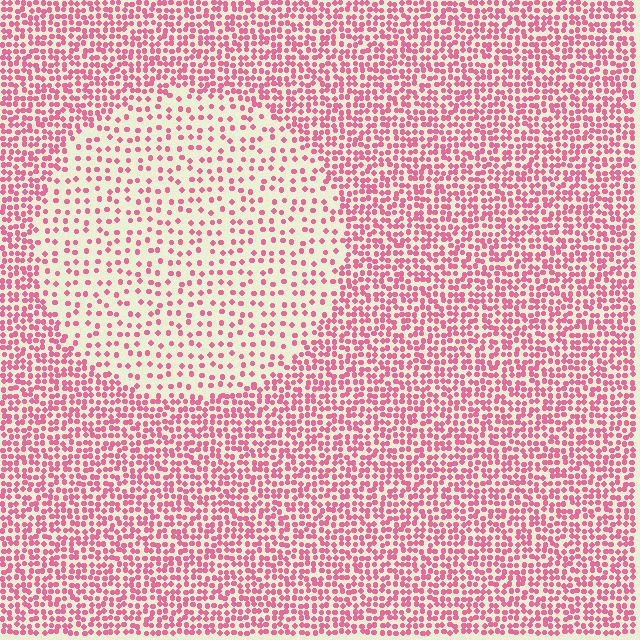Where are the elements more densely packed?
The elements are more densely packed outside the circle boundary.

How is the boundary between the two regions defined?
The boundary is defined by a change in element density (approximately 2.3x ratio). All elements are the same color, size, and shape.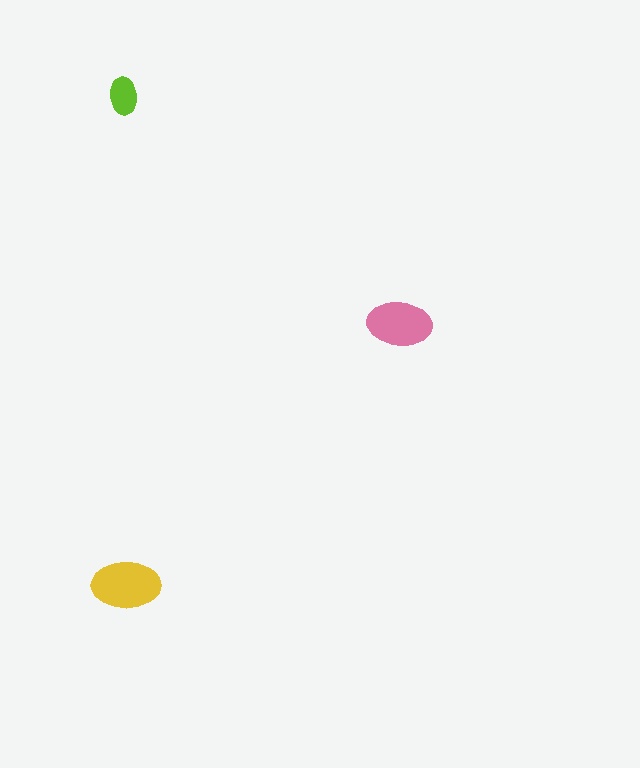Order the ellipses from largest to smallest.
the yellow one, the pink one, the lime one.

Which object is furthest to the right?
The pink ellipse is rightmost.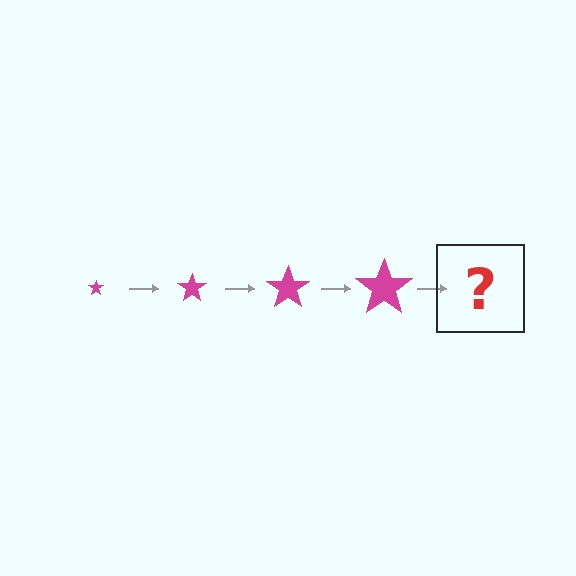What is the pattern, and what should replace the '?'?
The pattern is that the star gets progressively larger each step. The '?' should be a magenta star, larger than the previous one.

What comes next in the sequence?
The next element should be a magenta star, larger than the previous one.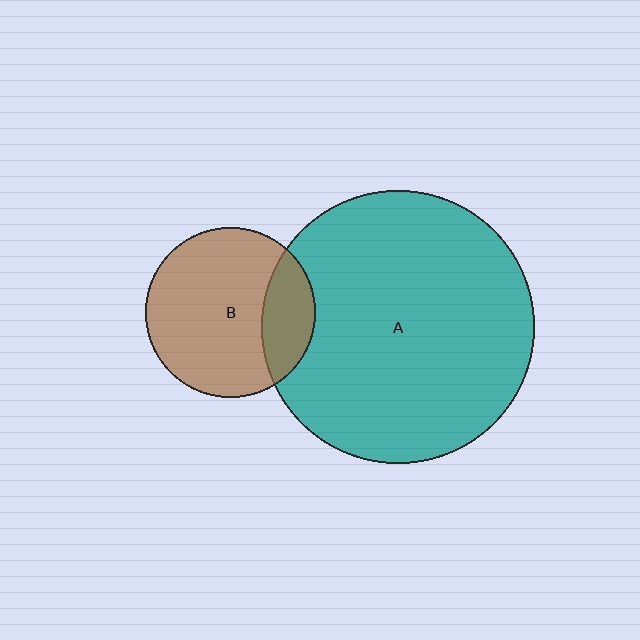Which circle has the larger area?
Circle A (teal).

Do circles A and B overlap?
Yes.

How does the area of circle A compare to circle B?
Approximately 2.6 times.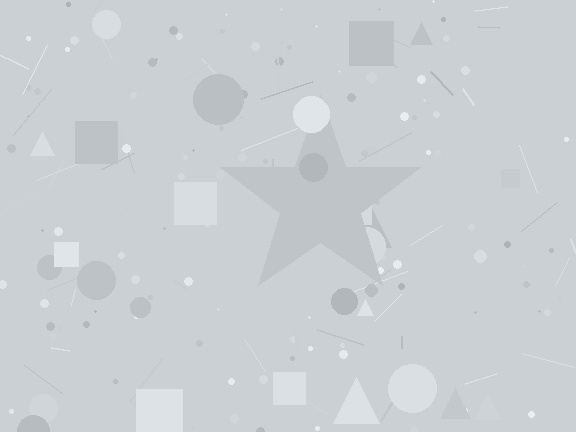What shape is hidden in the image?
A star is hidden in the image.